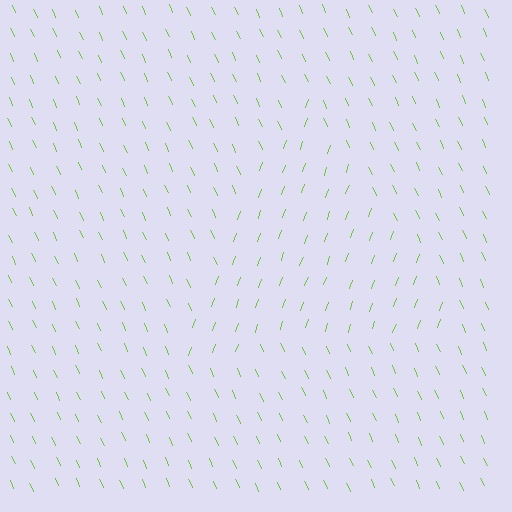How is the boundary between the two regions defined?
The boundary is defined purely by a change in line orientation (approximately 45 degrees difference). All lines are the same color and thickness.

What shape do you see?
I see a triangle.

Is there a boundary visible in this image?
Yes, there is a texture boundary formed by a change in line orientation.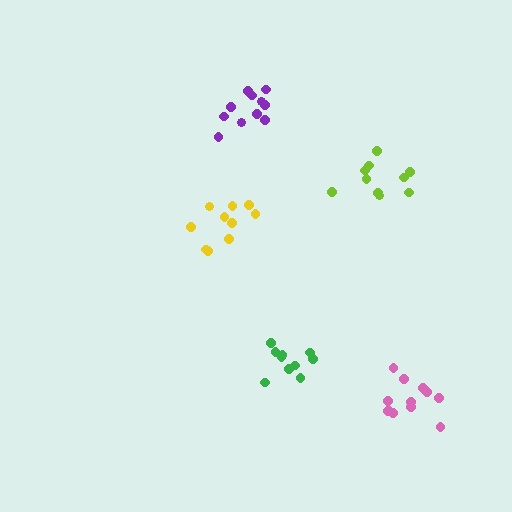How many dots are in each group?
Group 1: 11 dots, Group 2: 10 dots, Group 3: 10 dots, Group 4: 11 dots, Group 5: 12 dots (54 total).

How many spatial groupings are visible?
There are 5 spatial groupings.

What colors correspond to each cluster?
The clusters are colored: yellow, lime, green, purple, pink.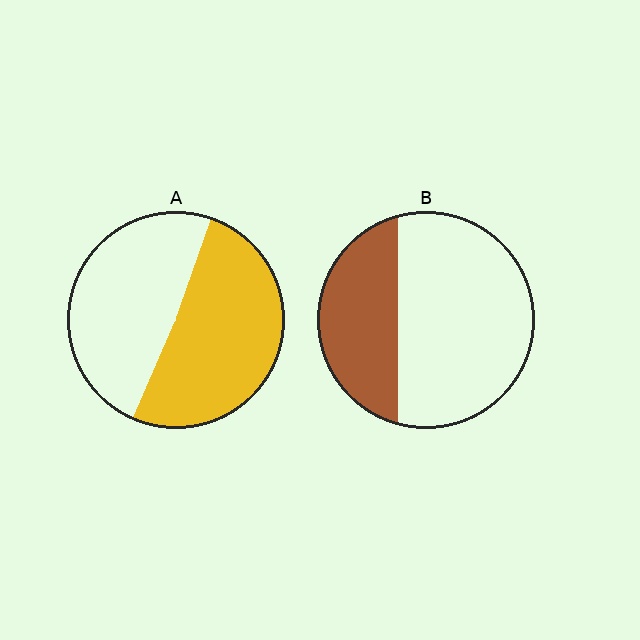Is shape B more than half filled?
No.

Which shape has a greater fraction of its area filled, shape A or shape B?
Shape A.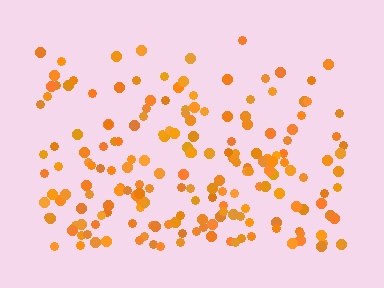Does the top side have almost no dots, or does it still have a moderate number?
Still a moderate number, just noticeably fewer than the bottom.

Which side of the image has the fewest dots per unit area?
The top.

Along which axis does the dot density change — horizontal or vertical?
Vertical.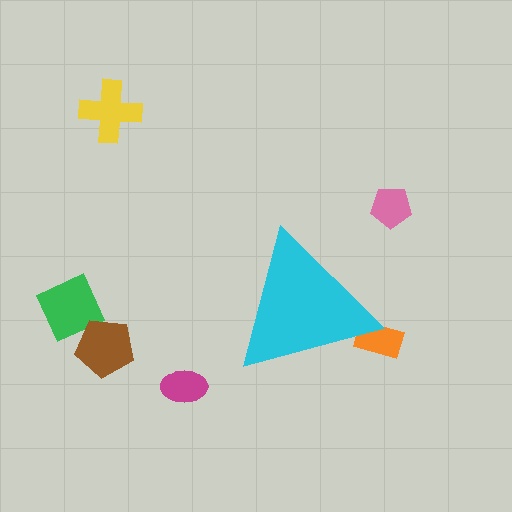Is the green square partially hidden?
No, the green square is fully visible.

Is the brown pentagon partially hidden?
No, the brown pentagon is fully visible.